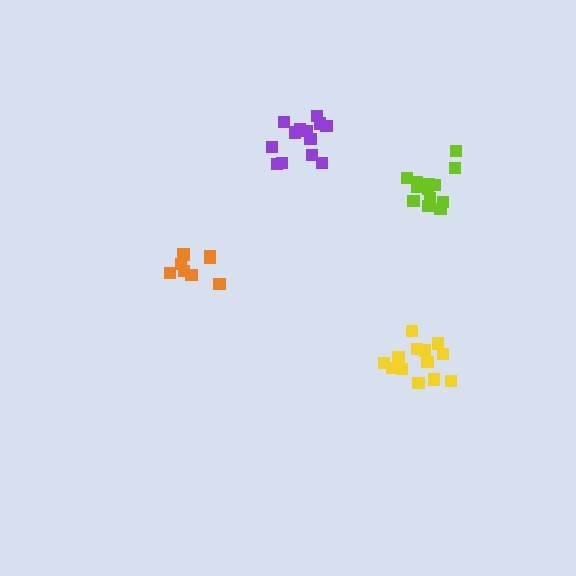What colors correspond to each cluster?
The clusters are colored: purple, yellow, orange, lime.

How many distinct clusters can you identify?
There are 4 distinct clusters.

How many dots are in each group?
Group 1: 13 dots, Group 2: 13 dots, Group 3: 8 dots, Group 4: 14 dots (48 total).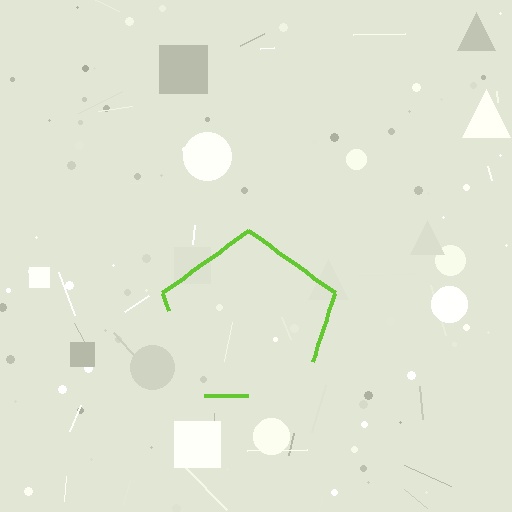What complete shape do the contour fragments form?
The contour fragments form a pentagon.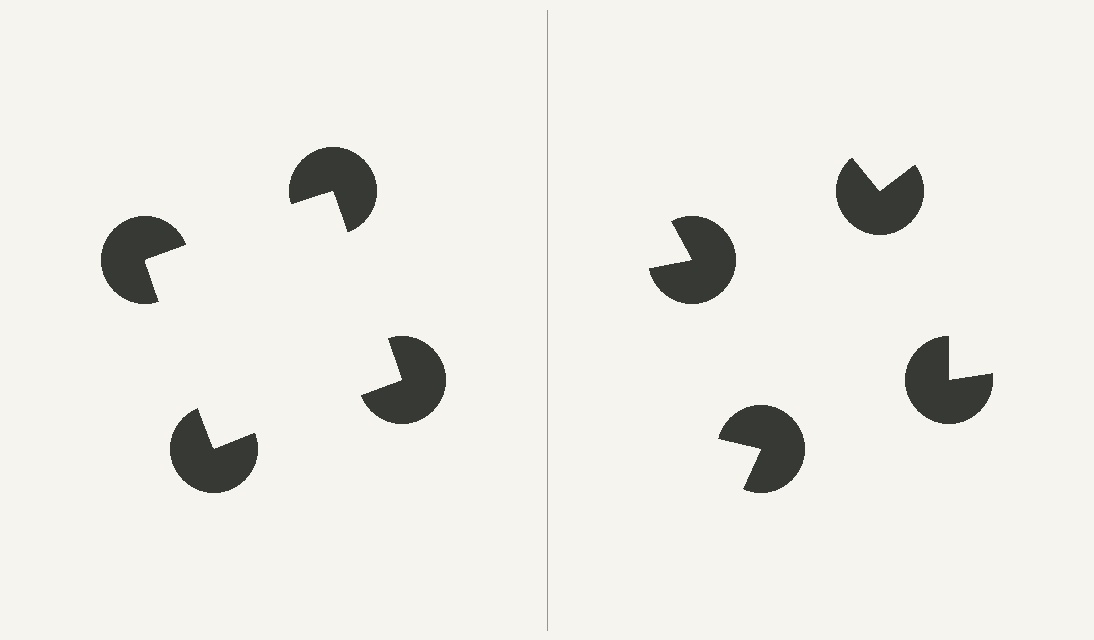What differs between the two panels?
The pac-man discs are positioned identically on both sides; only the wedge orientations differ. On the left they align to a square; on the right they are misaligned.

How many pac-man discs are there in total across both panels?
8 — 4 on each side.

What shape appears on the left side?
An illusory square.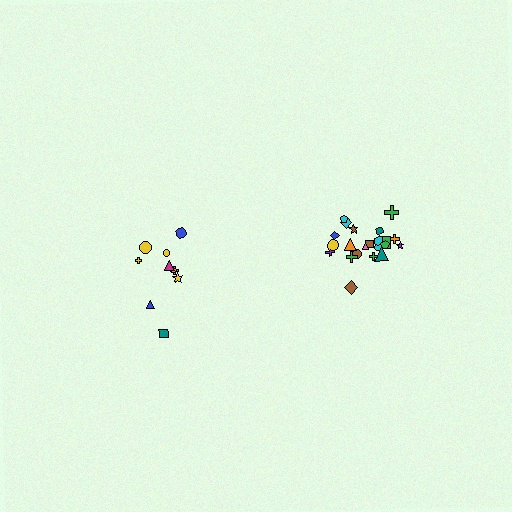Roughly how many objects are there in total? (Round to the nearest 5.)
Roughly 30 objects in total.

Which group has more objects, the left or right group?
The right group.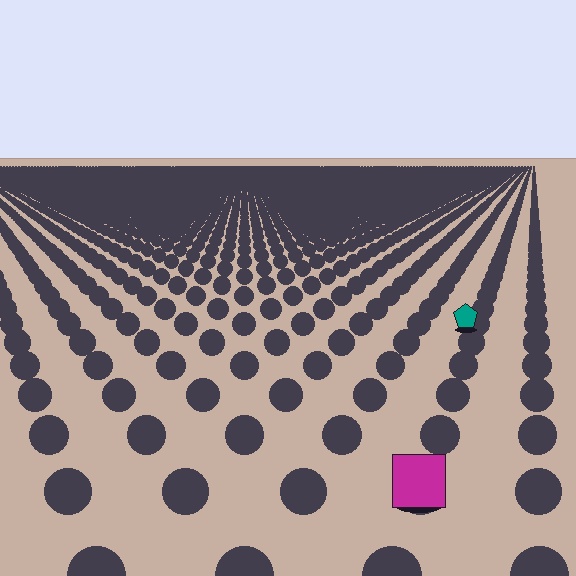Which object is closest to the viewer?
The magenta square is closest. The texture marks near it are larger and more spread out.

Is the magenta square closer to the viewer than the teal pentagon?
Yes. The magenta square is closer — you can tell from the texture gradient: the ground texture is coarser near it.